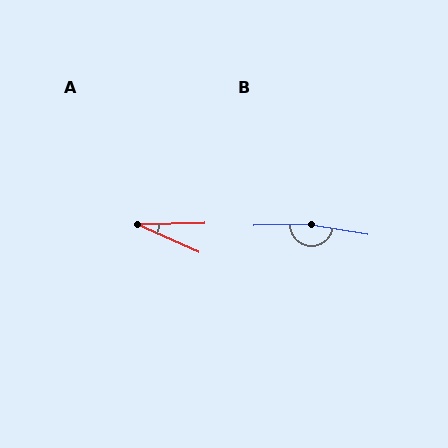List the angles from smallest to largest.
A (25°), B (168°).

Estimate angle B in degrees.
Approximately 168 degrees.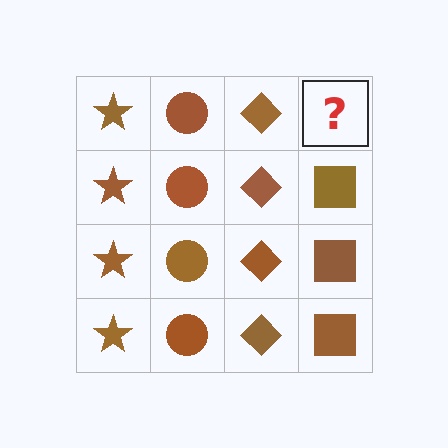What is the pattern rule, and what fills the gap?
The rule is that each column has a consistent shape. The gap should be filled with a brown square.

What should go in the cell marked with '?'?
The missing cell should contain a brown square.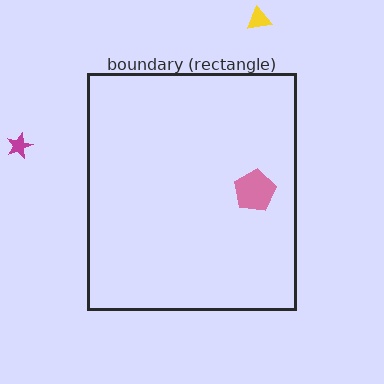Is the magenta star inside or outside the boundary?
Outside.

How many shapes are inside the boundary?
1 inside, 2 outside.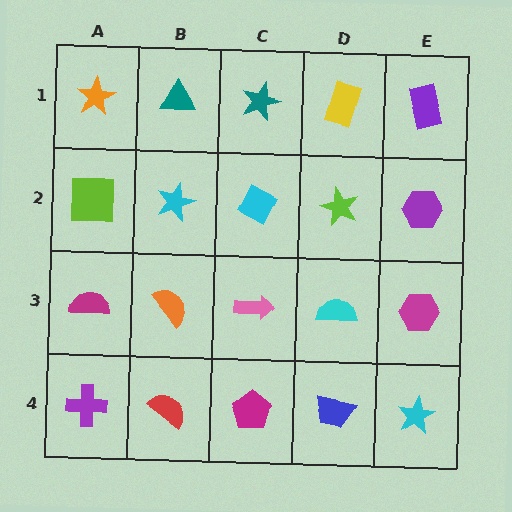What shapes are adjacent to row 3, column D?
A lime star (row 2, column D), a blue trapezoid (row 4, column D), a pink arrow (row 3, column C), a magenta hexagon (row 3, column E).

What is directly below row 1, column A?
A lime square.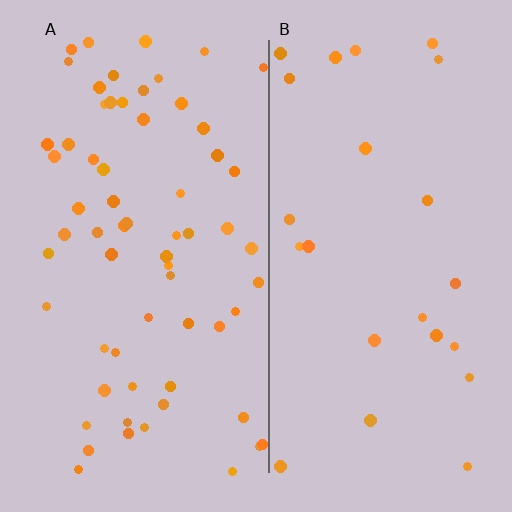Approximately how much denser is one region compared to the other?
Approximately 2.7× — region A over region B.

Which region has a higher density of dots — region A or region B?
A (the left).